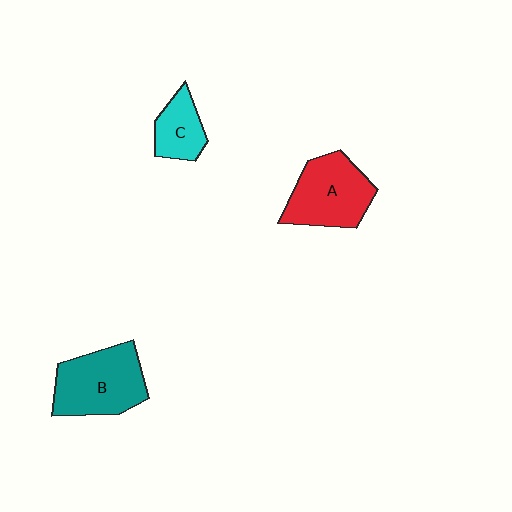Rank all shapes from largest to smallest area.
From largest to smallest: B (teal), A (red), C (cyan).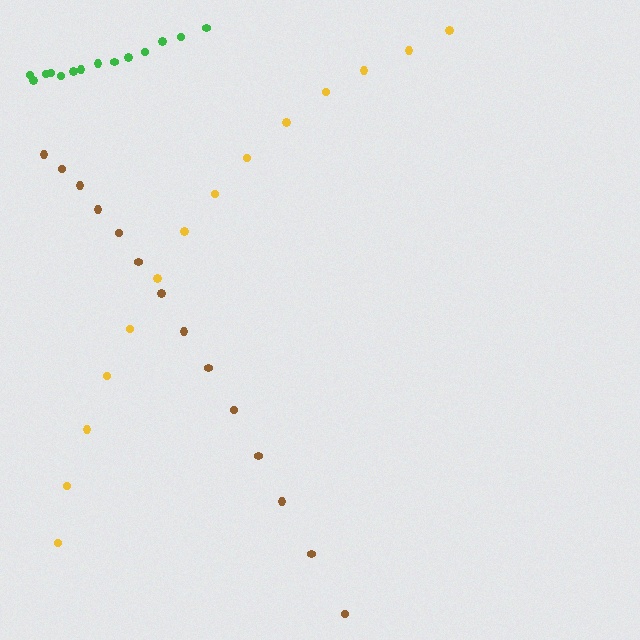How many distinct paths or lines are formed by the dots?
There are 3 distinct paths.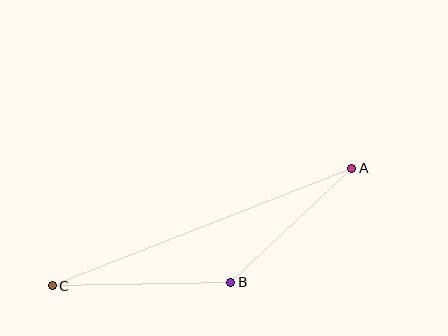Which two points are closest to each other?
Points A and B are closest to each other.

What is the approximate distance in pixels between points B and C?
The distance between B and C is approximately 178 pixels.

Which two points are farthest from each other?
Points A and C are farthest from each other.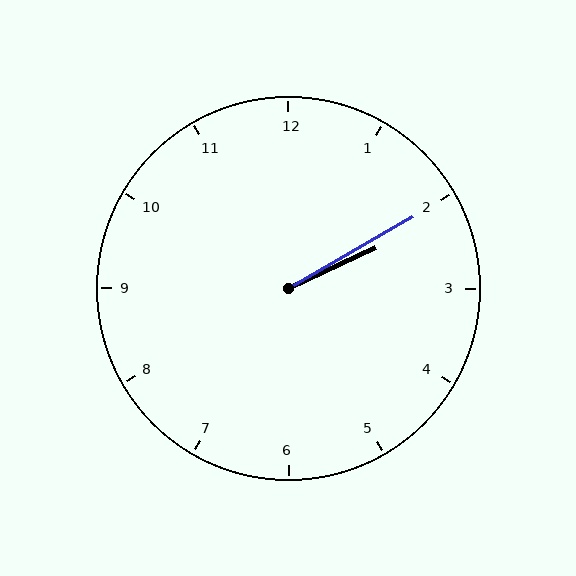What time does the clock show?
2:10.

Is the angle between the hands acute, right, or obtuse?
It is acute.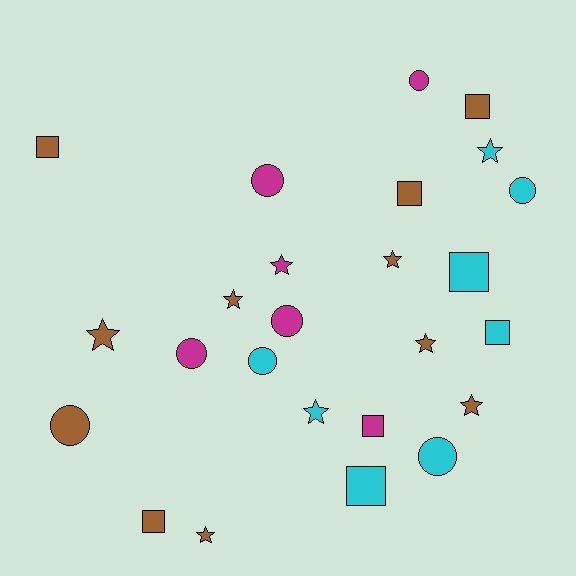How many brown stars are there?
There are 6 brown stars.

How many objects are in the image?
There are 25 objects.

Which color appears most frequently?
Brown, with 11 objects.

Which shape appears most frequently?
Star, with 9 objects.